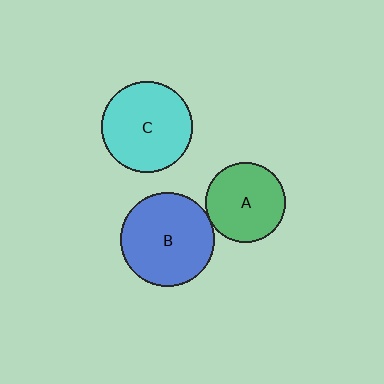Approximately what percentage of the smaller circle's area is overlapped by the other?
Approximately 5%.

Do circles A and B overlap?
Yes.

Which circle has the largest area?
Circle B (blue).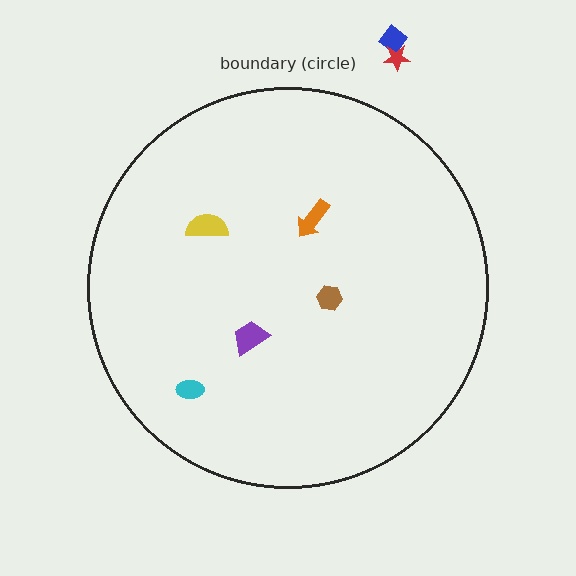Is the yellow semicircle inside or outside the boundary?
Inside.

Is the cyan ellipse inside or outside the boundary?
Inside.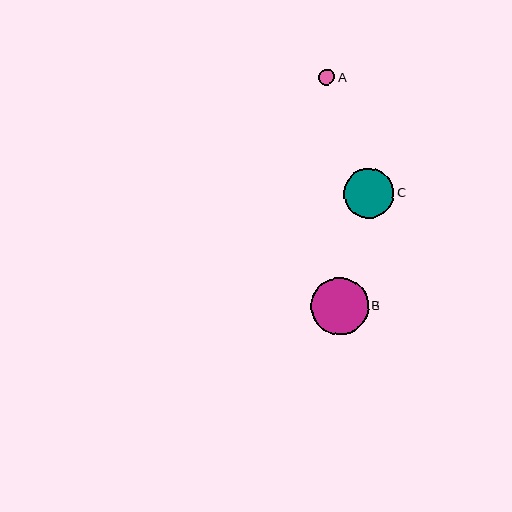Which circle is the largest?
Circle B is the largest with a size of approximately 57 pixels.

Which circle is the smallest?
Circle A is the smallest with a size of approximately 17 pixels.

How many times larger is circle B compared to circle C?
Circle B is approximately 1.1 times the size of circle C.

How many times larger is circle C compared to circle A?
Circle C is approximately 3.0 times the size of circle A.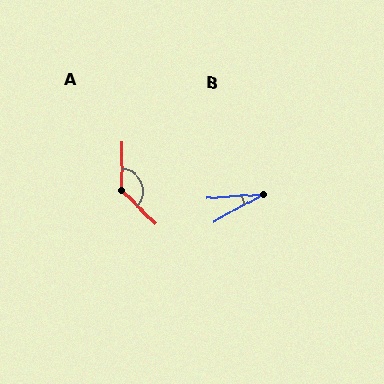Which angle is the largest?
A, at approximately 133 degrees.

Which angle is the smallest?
B, at approximately 25 degrees.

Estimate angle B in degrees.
Approximately 25 degrees.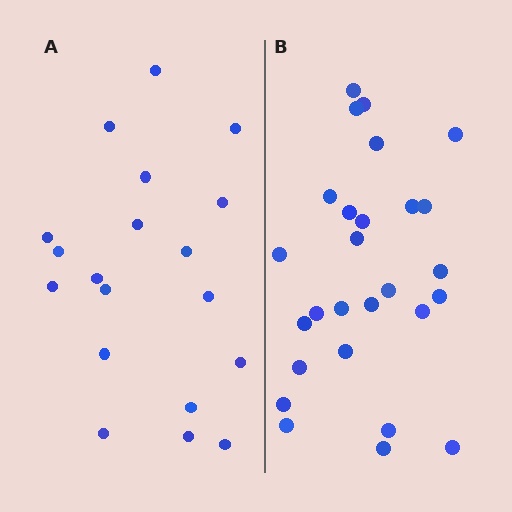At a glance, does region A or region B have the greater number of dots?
Region B (the right region) has more dots.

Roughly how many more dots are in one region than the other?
Region B has roughly 8 or so more dots than region A.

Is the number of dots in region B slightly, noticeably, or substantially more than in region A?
Region B has noticeably more, but not dramatically so. The ratio is roughly 1.4 to 1.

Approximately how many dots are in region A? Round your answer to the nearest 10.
About 20 dots. (The exact count is 19, which rounds to 20.)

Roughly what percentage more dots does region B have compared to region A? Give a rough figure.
About 40% more.